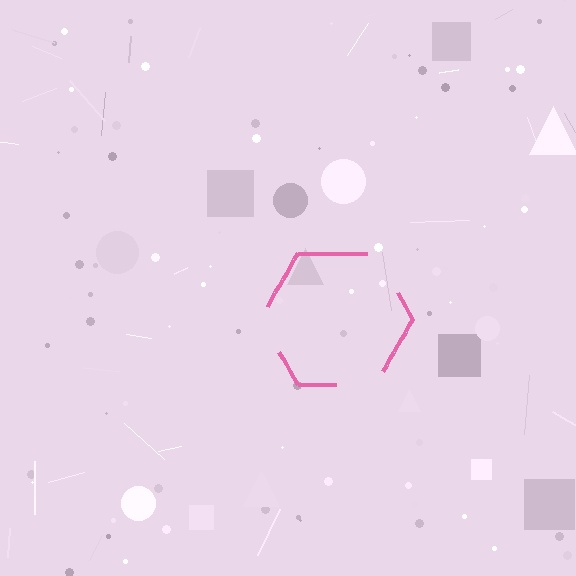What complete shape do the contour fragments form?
The contour fragments form a hexagon.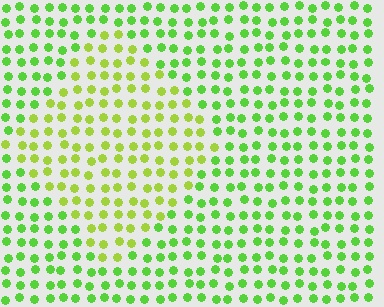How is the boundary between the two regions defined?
The boundary is defined purely by a slight shift in hue (about 29 degrees). Spacing, size, and orientation are identical on both sides.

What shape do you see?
I see a diamond.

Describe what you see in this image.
The image is filled with small lime elements in a uniform arrangement. A diamond-shaped region is visible where the elements are tinted to a slightly different hue, forming a subtle color boundary.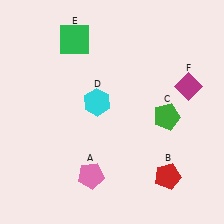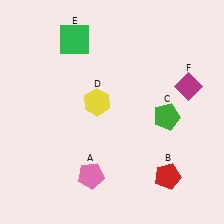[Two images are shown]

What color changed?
The hexagon (D) changed from cyan in Image 1 to yellow in Image 2.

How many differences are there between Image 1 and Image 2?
There is 1 difference between the two images.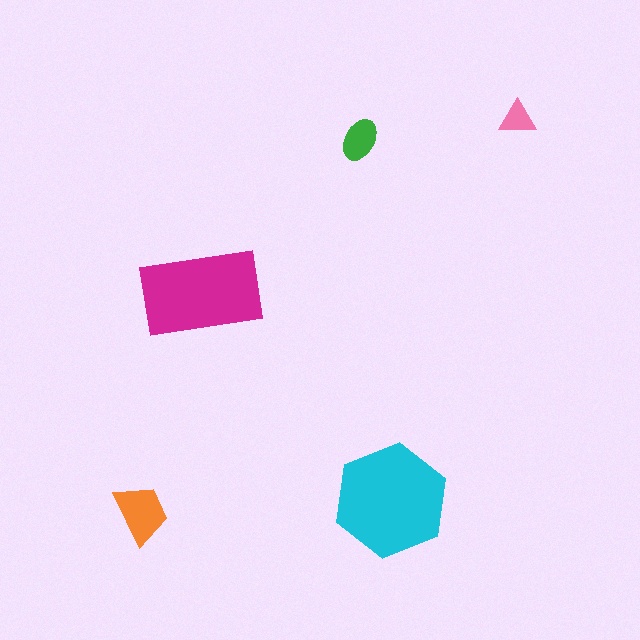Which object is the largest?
The cyan hexagon.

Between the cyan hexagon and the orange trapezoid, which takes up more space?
The cyan hexagon.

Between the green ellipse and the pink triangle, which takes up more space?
The green ellipse.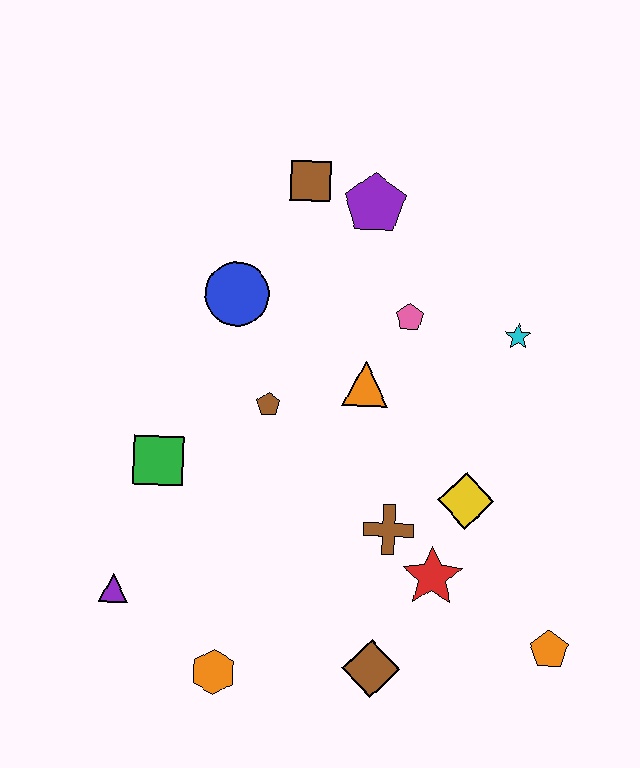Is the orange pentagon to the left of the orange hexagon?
No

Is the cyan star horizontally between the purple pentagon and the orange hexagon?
No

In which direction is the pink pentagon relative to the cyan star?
The pink pentagon is to the left of the cyan star.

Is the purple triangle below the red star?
Yes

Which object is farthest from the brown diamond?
The brown square is farthest from the brown diamond.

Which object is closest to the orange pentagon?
The red star is closest to the orange pentagon.